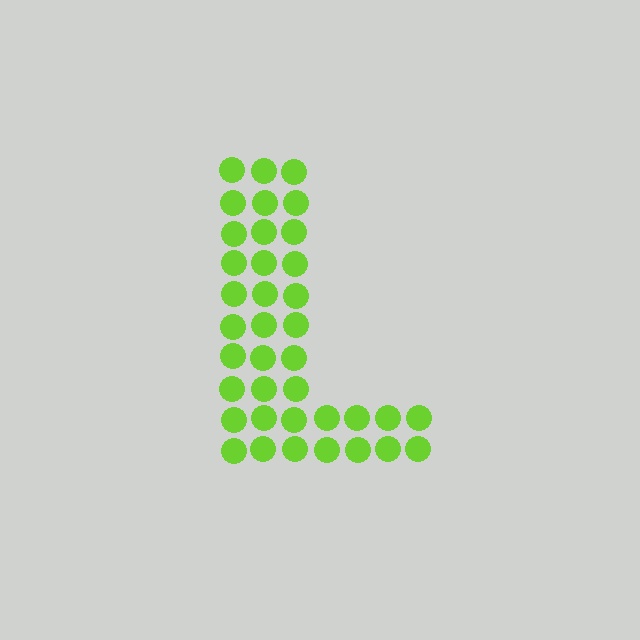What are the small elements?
The small elements are circles.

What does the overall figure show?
The overall figure shows the letter L.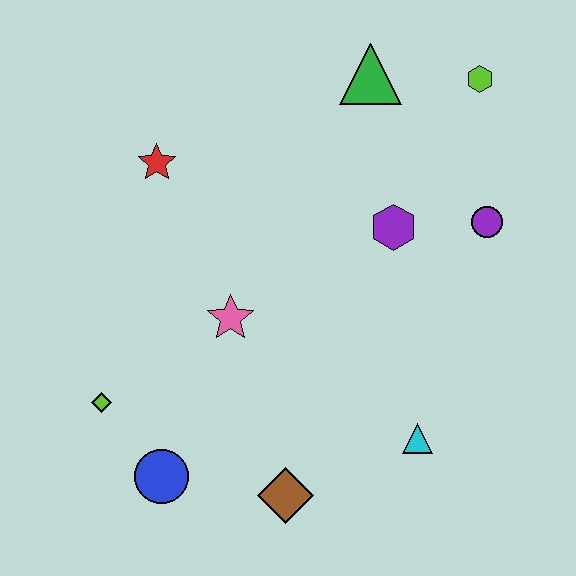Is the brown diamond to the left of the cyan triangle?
Yes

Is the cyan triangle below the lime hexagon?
Yes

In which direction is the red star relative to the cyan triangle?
The red star is above the cyan triangle.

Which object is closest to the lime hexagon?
The green triangle is closest to the lime hexagon.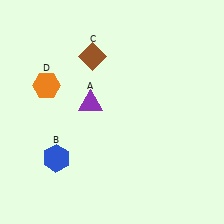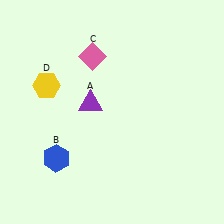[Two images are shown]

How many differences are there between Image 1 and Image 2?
There are 2 differences between the two images.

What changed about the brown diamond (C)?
In Image 1, C is brown. In Image 2, it changed to pink.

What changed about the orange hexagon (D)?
In Image 1, D is orange. In Image 2, it changed to yellow.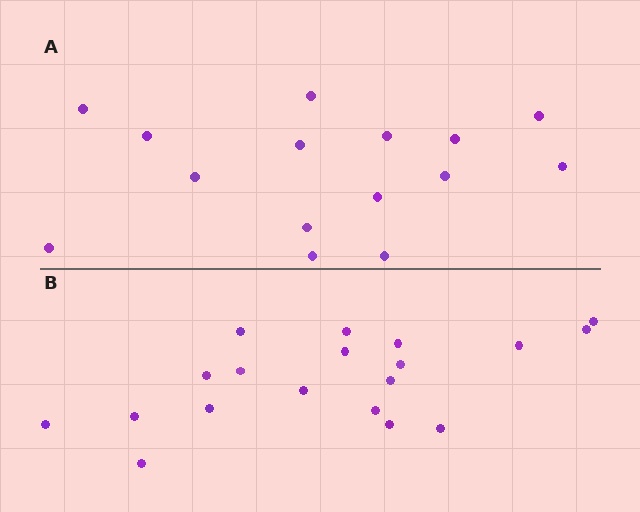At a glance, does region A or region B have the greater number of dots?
Region B (the bottom region) has more dots.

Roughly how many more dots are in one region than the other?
Region B has about 4 more dots than region A.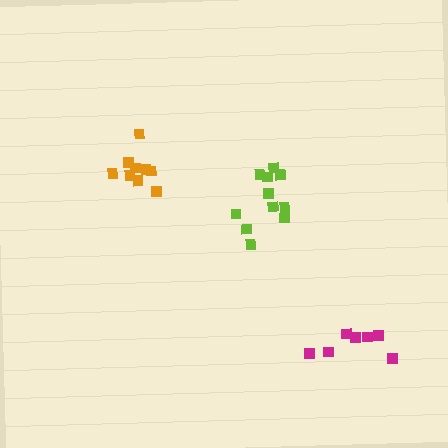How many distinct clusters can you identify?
There are 3 distinct clusters.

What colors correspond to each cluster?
The clusters are colored: lime, orange, magenta.